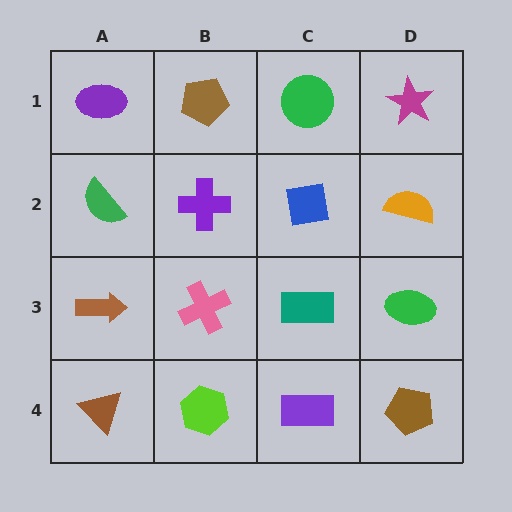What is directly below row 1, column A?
A green semicircle.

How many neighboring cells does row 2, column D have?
3.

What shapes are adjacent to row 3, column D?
An orange semicircle (row 2, column D), a brown pentagon (row 4, column D), a teal rectangle (row 3, column C).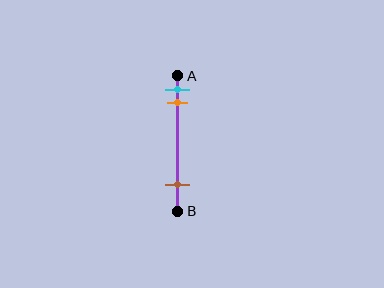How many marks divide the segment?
There are 3 marks dividing the segment.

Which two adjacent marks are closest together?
The cyan and orange marks are the closest adjacent pair.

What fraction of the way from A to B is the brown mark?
The brown mark is approximately 80% (0.8) of the way from A to B.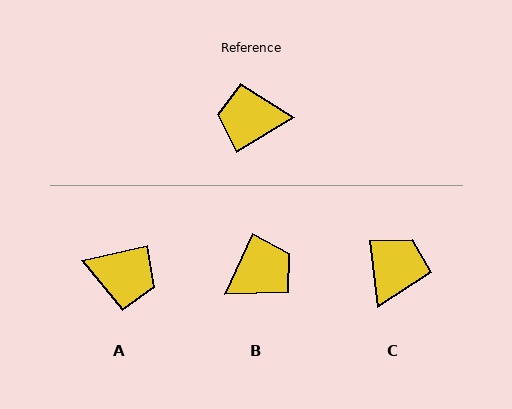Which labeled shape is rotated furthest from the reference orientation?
A, about 162 degrees away.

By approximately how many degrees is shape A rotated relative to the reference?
Approximately 162 degrees counter-clockwise.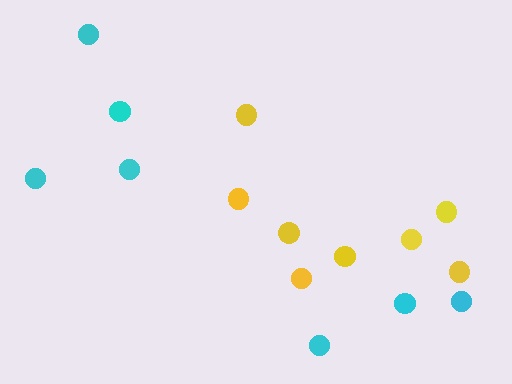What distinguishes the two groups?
There are 2 groups: one group of cyan circles (7) and one group of yellow circles (8).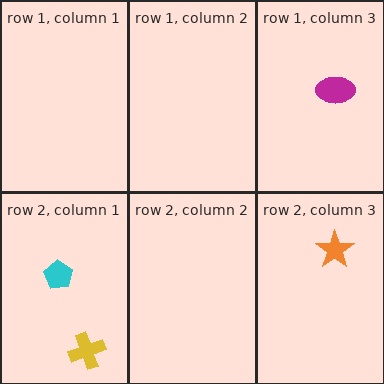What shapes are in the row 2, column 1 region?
The cyan pentagon, the yellow cross.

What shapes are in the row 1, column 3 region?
The magenta ellipse.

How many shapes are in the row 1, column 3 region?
1.